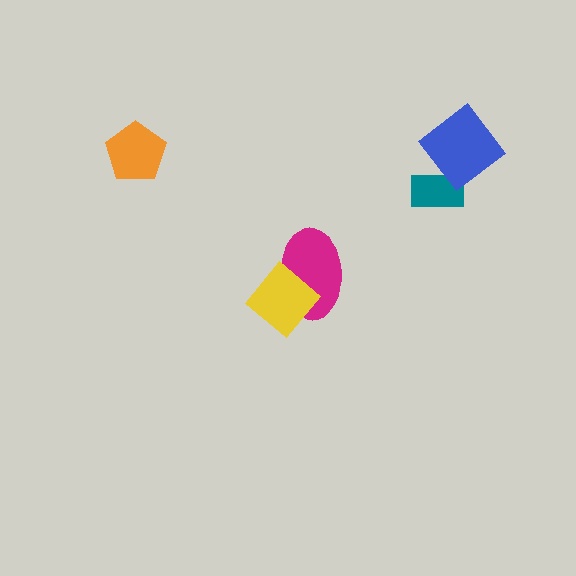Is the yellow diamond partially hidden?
No, no other shape covers it.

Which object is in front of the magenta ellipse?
The yellow diamond is in front of the magenta ellipse.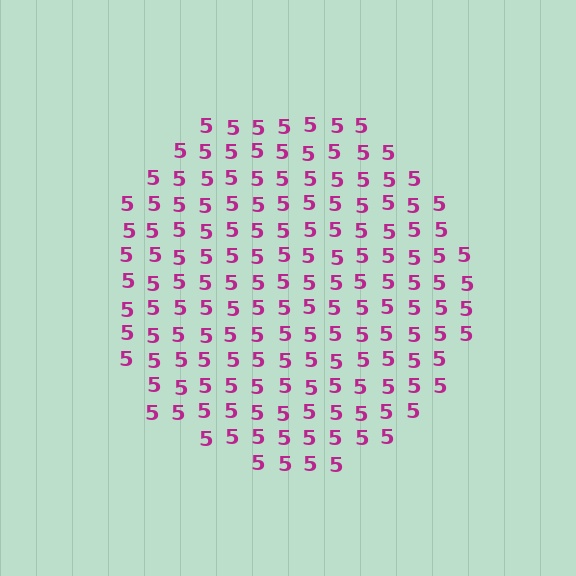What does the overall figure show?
The overall figure shows a circle.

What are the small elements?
The small elements are digit 5's.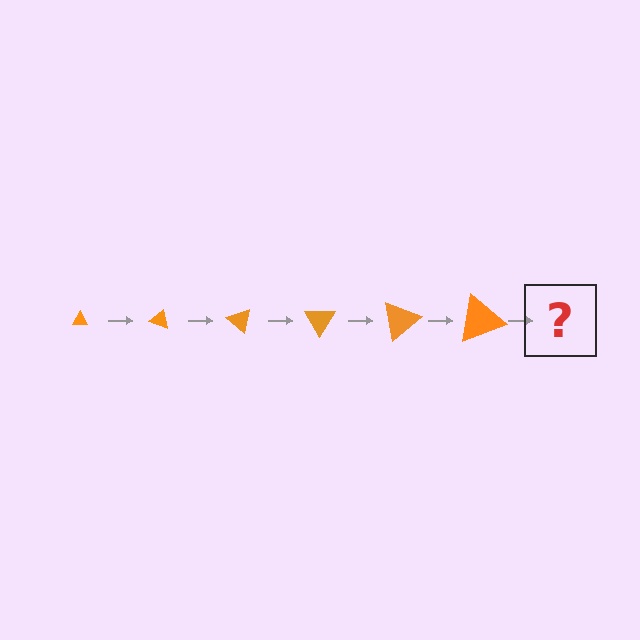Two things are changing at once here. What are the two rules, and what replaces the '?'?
The two rules are that the triangle grows larger each step and it rotates 20 degrees each step. The '?' should be a triangle, larger than the previous one and rotated 120 degrees from the start.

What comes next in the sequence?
The next element should be a triangle, larger than the previous one and rotated 120 degrees from the start.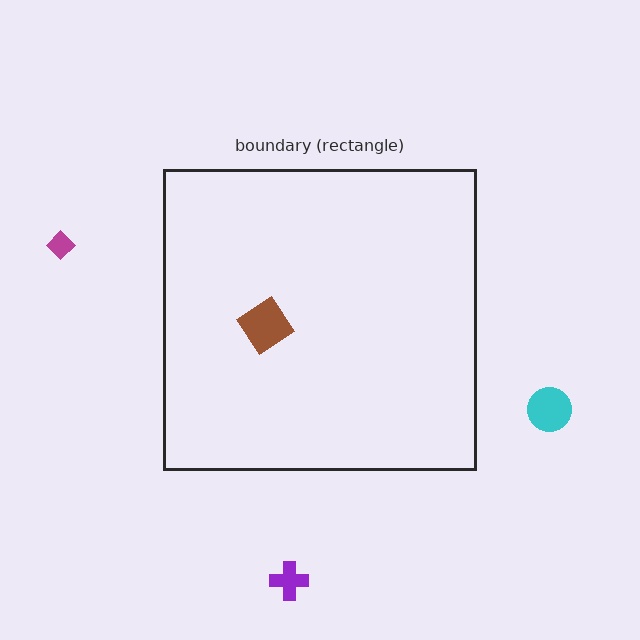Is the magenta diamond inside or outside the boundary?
Outside.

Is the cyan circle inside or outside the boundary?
Outside.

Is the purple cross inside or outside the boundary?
Outside.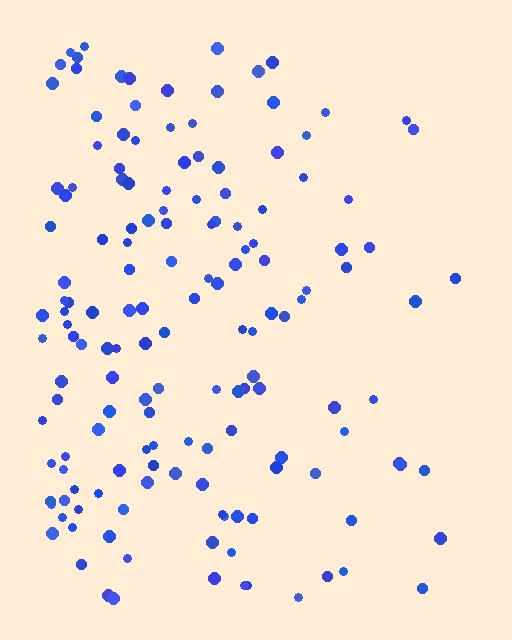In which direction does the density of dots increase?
From right to left, with the left side densest.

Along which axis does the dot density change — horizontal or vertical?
Horizontal.